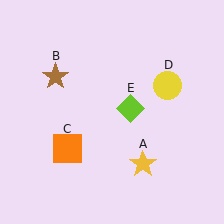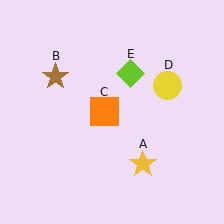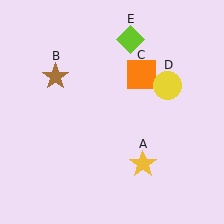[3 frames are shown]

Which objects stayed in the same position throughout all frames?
Yellow star (object A) and brown star (object B) and yellow circle (object D) remained stationary.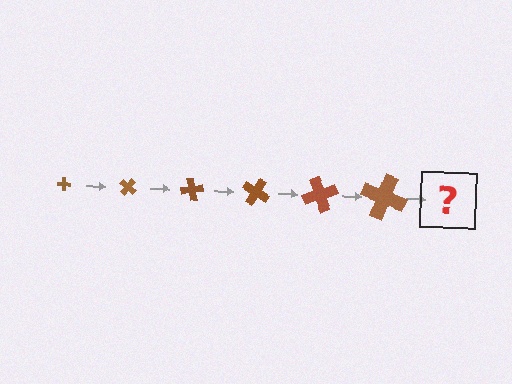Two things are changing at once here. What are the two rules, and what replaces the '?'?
The two rules are that the cross grows larger each step and it rotates 40 degrees each step. The '?' should be a cross, larger than the previous one and rotated 240 degrees from the start.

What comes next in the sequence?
The next element should be a cross, larger than the previous one and rotated 240 degrees from the start.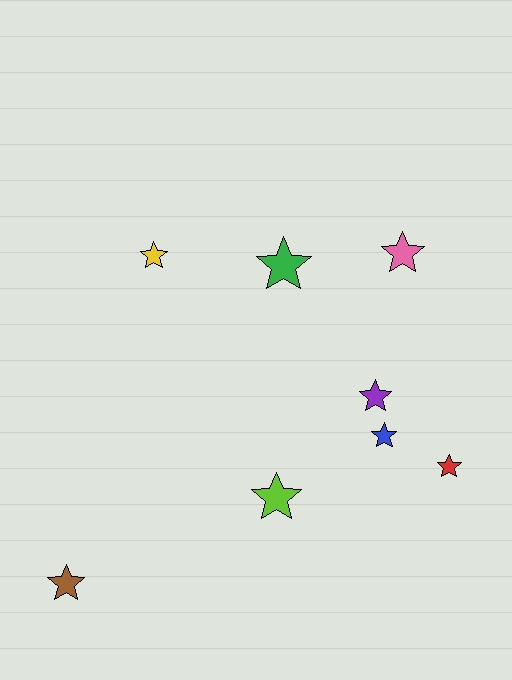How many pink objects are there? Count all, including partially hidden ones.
There is 1 pink object.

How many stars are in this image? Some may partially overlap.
There are 8 stars.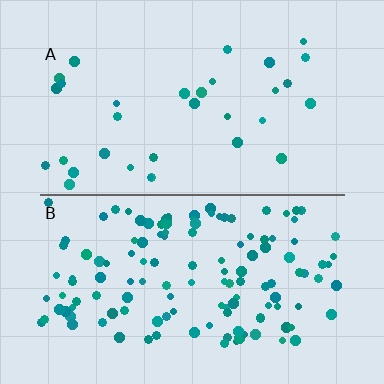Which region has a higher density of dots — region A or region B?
B (the bottom).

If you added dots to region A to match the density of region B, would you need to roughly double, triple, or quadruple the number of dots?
Approximately quadruple.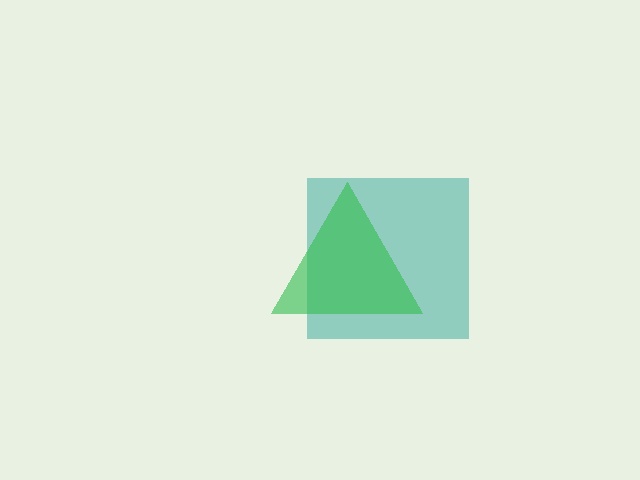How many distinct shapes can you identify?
There are 2 distinct shapes: a teal square, a green triangle.